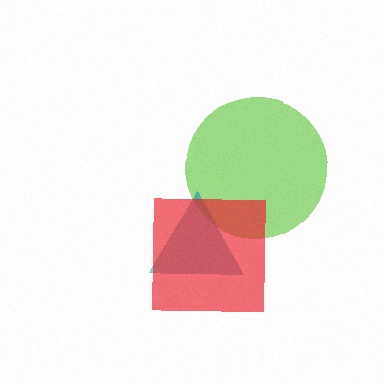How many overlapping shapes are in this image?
There are 3 overlapping shapes in the image.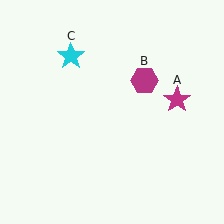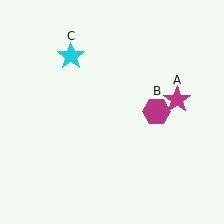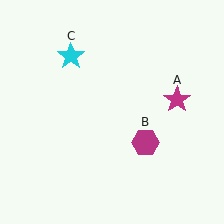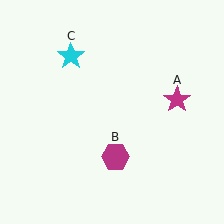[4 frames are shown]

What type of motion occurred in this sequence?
The magenta hexagon (object B) rotated clockwise around the center of the scene.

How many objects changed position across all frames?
1 object changed position: magenta hexagon (object B).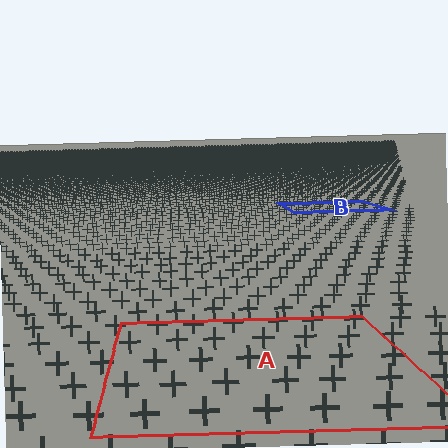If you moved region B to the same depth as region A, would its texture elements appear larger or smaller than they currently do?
They would appear larger. At a closer depth, the same texture elements are projected at a bigger on-screen size.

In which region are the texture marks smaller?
The texture marks are smaller in region B, because it is farther away.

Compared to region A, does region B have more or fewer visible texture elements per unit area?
Region B has more texture elements per unit area — they are packed more densely because it is farther away.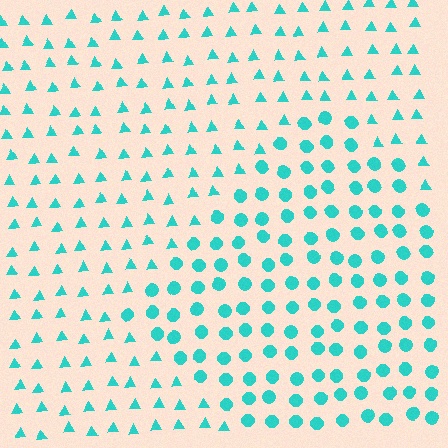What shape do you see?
I see a diamond.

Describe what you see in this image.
The image is filled with small cyan elements arranged in a uniform grid. A diamond-shaped region contains circles, while the surrounding area contains triangles. The boundary is defined purely by the change in element shape.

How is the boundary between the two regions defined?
The boundary is defined by a change in element shape: circles inside vs. triangles outside. All elements share the same color and spacing.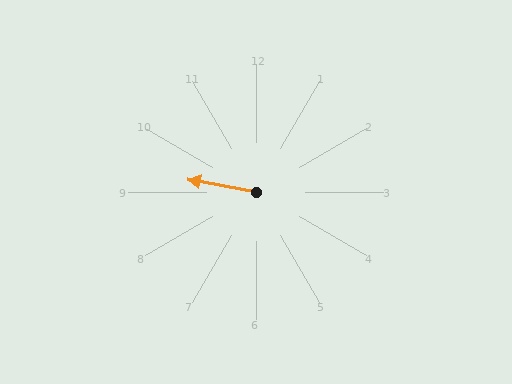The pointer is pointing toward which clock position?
Roughly 9 o'clock.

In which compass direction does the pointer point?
West.